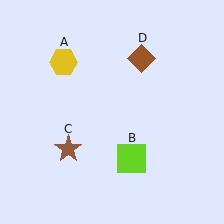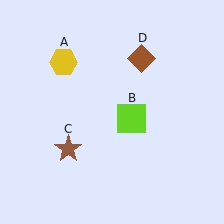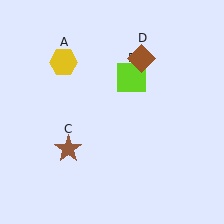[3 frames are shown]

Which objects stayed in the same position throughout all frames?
Yellow hexagon (object A) and brown star (object C) and brown diamond (object D) remained stationary.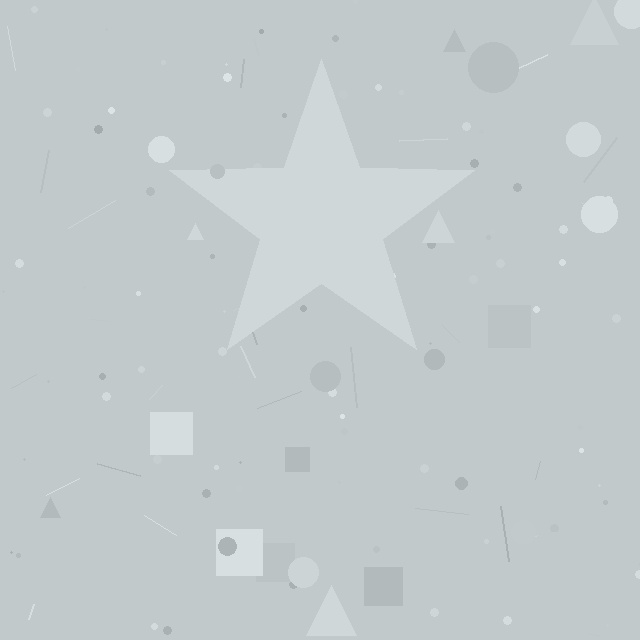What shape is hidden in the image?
A star is hidden in the image.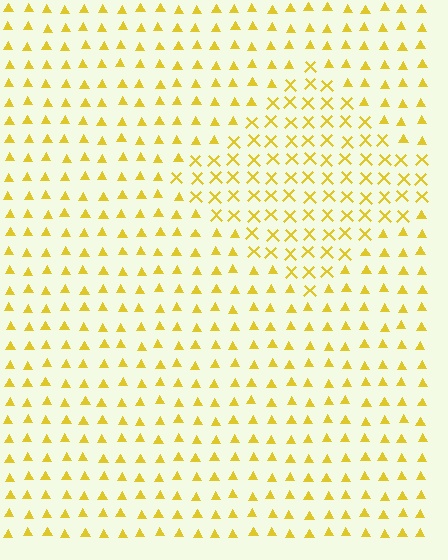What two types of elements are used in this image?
The image uses X marks inside the diamond region and triangles outside it.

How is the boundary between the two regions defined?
The boundary is defined by a change in element shape: X marks inside vs. triangles outside. All elements share the same color and spacing.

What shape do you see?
I see a diamond.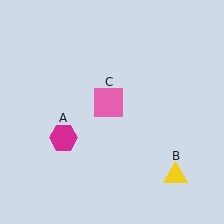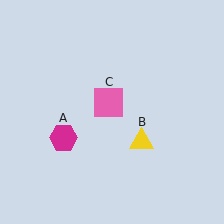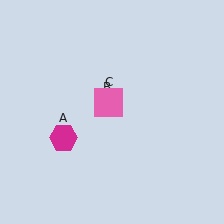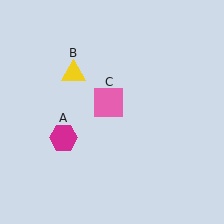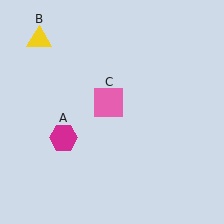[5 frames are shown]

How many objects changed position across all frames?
1 object changed position: yellow triangle (object B).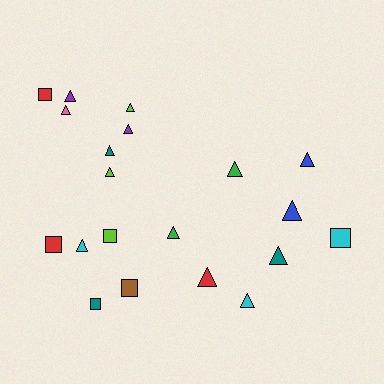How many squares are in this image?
There are 6 squares.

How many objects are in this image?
There are 20 objects.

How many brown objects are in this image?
There is 1 brown object.